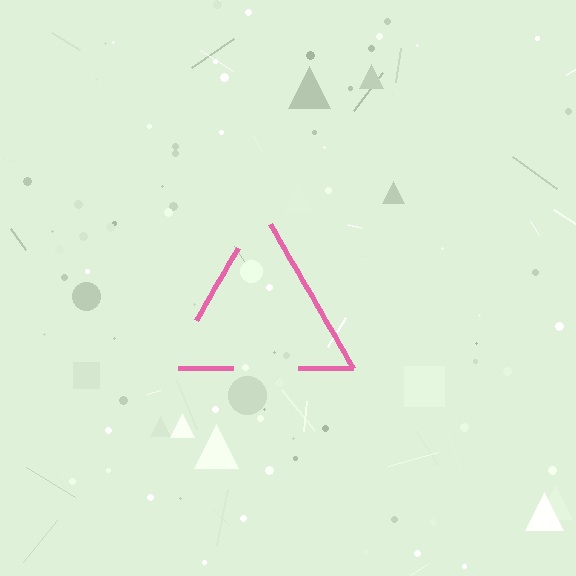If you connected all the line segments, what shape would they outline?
They would outline a triangle.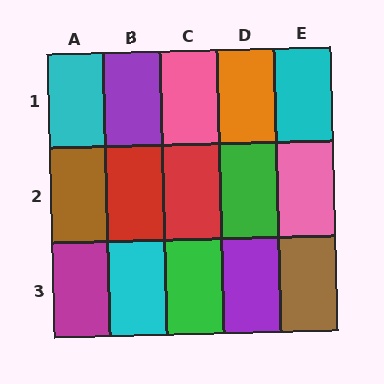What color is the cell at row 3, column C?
Green.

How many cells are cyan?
3 cells are cyan.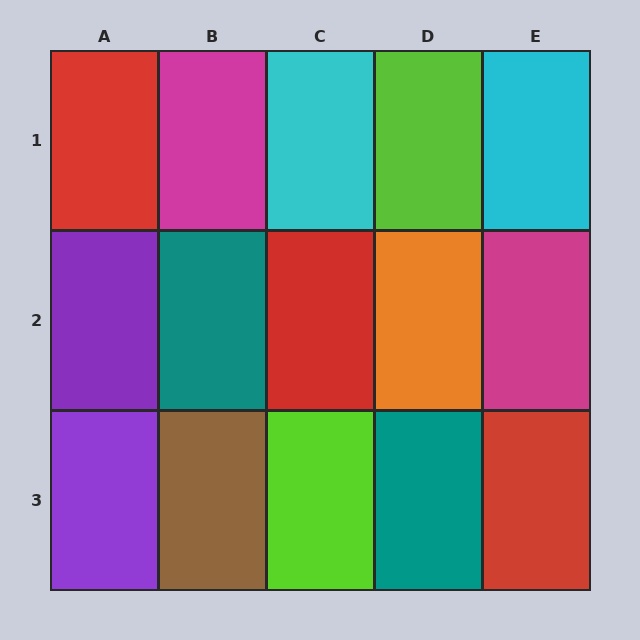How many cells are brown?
1 cell is brown.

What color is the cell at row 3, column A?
Purple.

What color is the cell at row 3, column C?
Lime.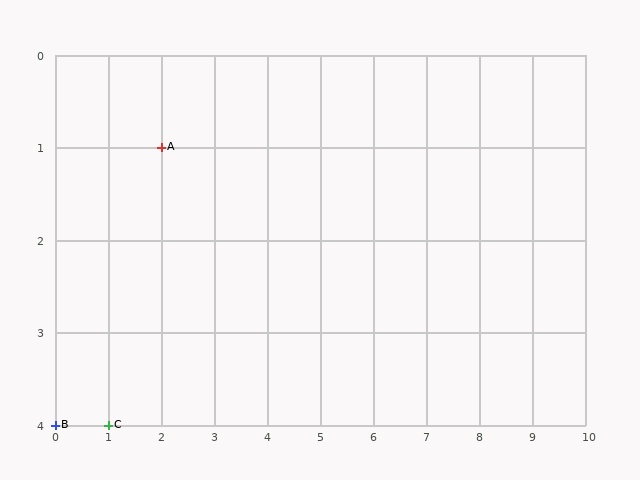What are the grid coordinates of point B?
Point B is at grid coordinates (0, 4).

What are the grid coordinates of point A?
Point A is at grid coordinates (2, 1).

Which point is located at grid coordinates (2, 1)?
Point A is at (2, 1).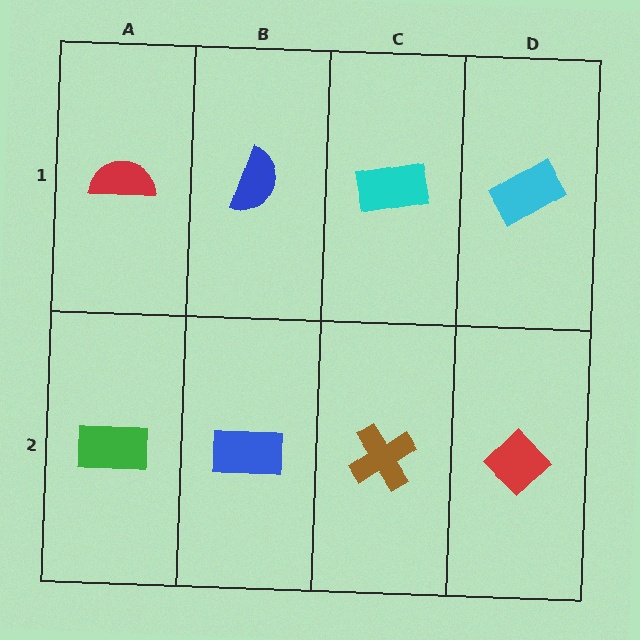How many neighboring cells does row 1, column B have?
3.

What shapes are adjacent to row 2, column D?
A cyan rectangle (row 1, column D), a brown cross (row 2, column C).